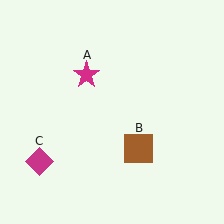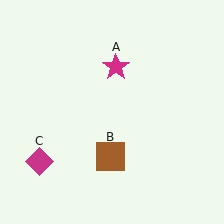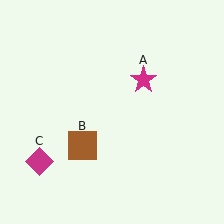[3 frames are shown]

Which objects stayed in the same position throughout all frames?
Magenta diamond (object C) remained stationary.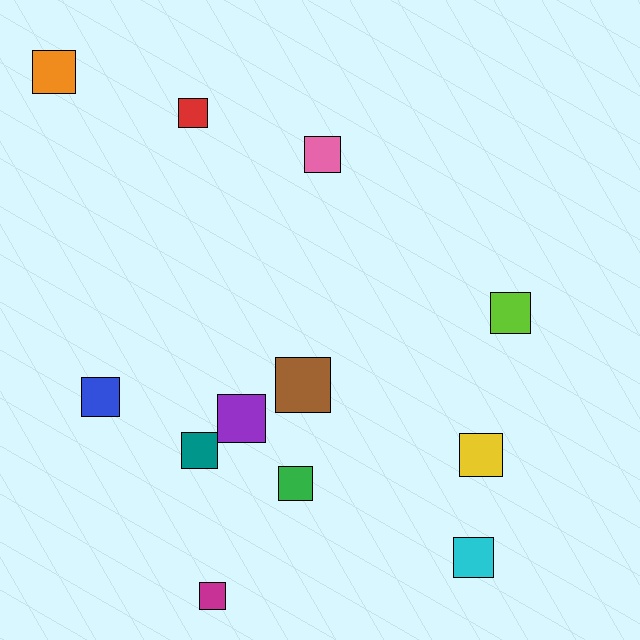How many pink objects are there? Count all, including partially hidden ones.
There is 1 pink object.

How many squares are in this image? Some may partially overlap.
There are 12 squares.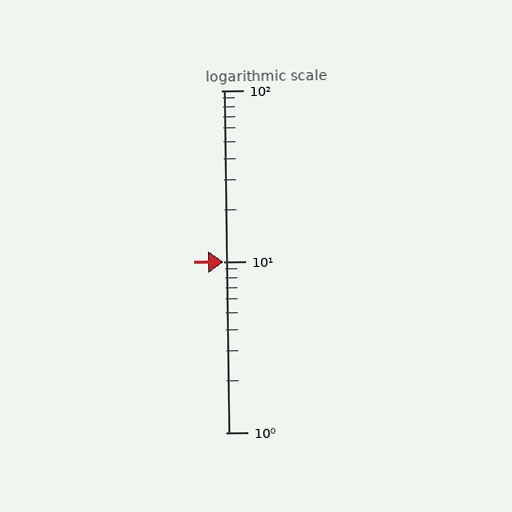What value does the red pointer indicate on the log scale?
The pointer indicates approximately 9.9.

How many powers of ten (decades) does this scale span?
The scale spans 2 decades, from 1 to 100.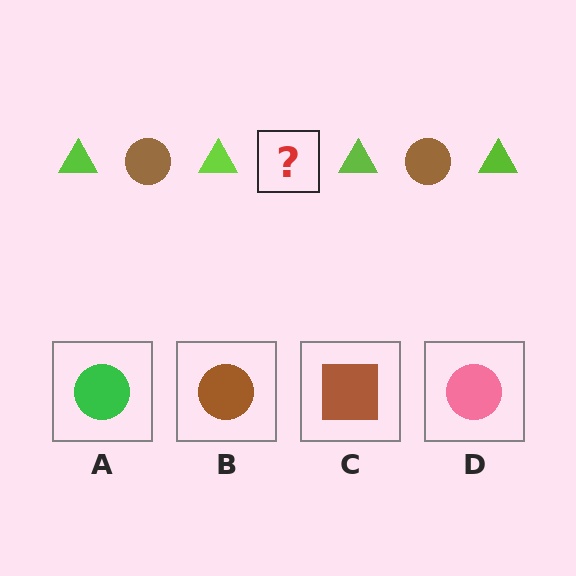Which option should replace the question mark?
Option B.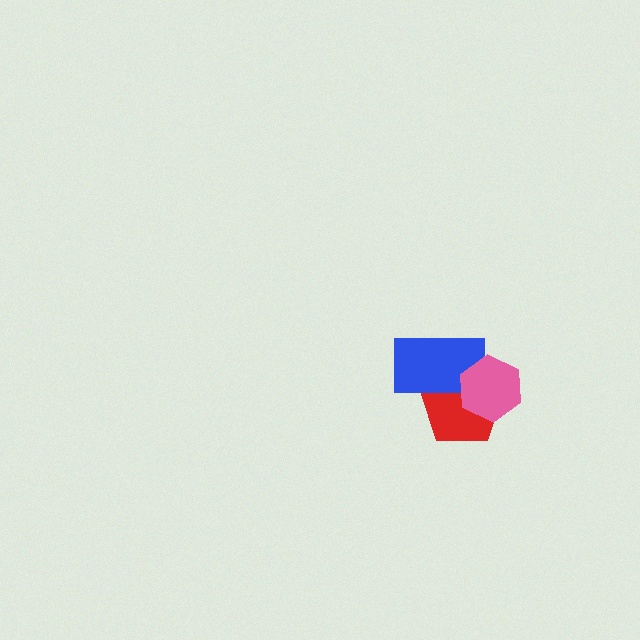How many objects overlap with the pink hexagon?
2 objects overlap with the pink hexagon.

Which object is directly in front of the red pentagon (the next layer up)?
The blue rectangle is directly in front of the red pentagon.